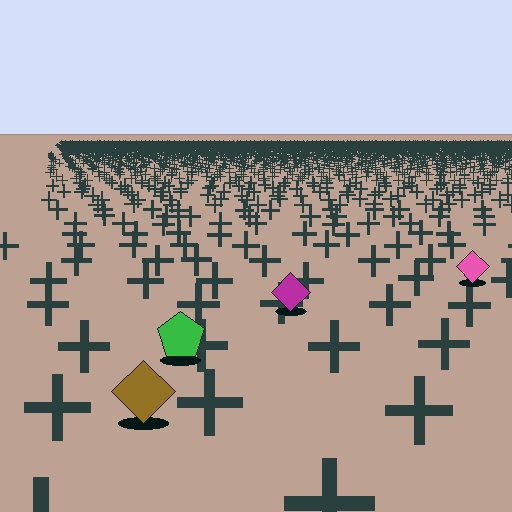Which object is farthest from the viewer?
The pink diamond is farthest from the viewer. It appears smaller and the ground texture around it is denser.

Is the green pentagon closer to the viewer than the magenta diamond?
Yes. The green pentagon is closer — you can tell from the texture gradient: the ground texture is coarser near it.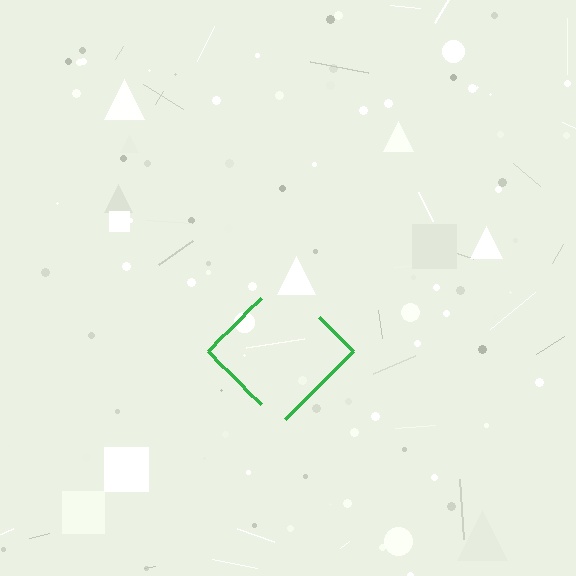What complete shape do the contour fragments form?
The contour fragments form a diamond.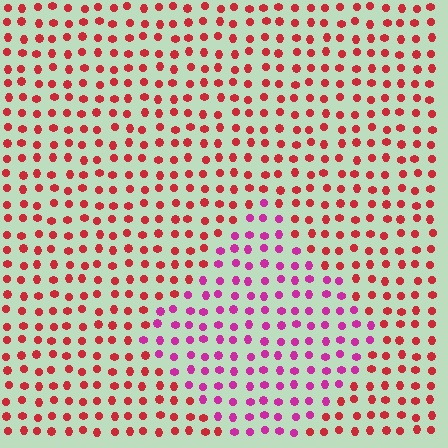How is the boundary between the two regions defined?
The boundary is defined purely by a slight shift in hue (about 40 degrees). Spacing, size, and orientation are identical on both sides.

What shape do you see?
I see a diamond.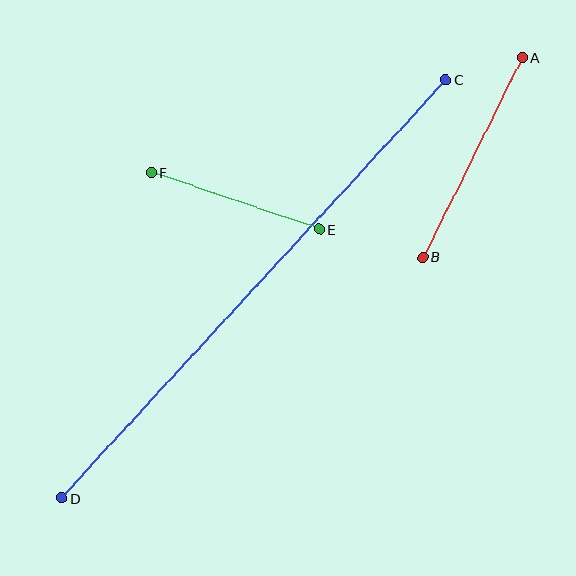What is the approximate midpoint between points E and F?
The midpoint is at approximately (235, 201) pixels.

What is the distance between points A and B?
The distance is approximately 223 pixels.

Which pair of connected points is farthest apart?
Points C and D are farthest apart.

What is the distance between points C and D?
The distance is approximately 569 pixels.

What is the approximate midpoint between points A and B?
The midpoint is at approximately (472, 157) pixels.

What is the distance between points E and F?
The distance is approximately 177 pixels.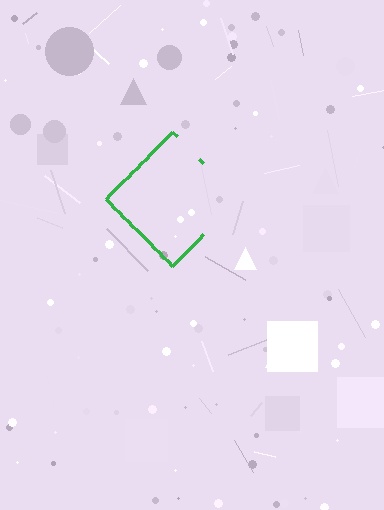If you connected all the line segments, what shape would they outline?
They would outline a diamond.